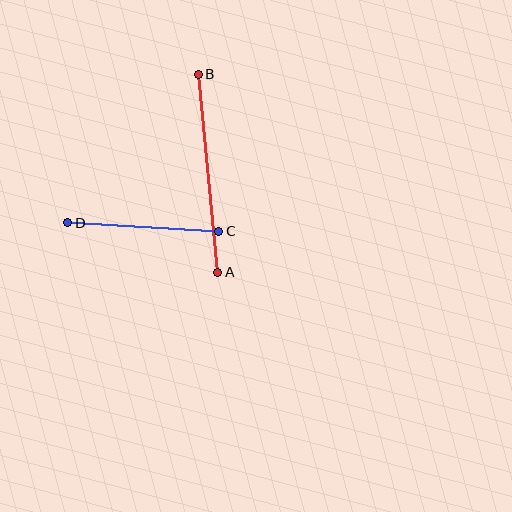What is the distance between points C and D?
The distance is approximately 151 pixels.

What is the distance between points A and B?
The distance is approximately 199 pixels.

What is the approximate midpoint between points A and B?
The midpoint is at approximately (208, 173) pixels.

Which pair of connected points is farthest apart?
Points A and B are farthest apart.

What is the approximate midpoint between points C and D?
The midpoint is at approximately (143, 227) pixels.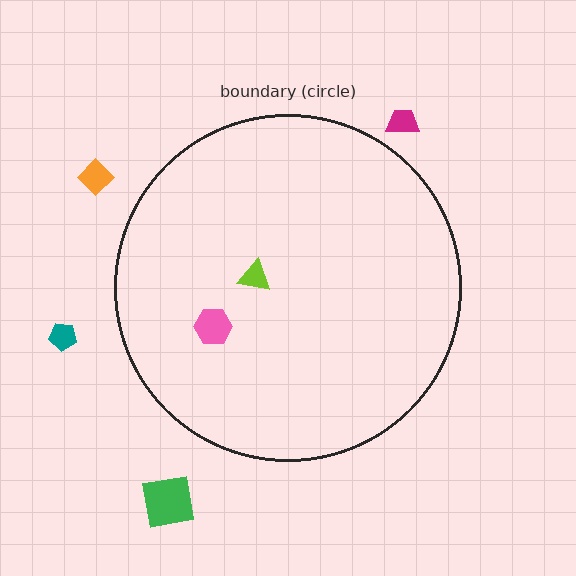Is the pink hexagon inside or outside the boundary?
Inside.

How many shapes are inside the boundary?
2 inside, 4 outside.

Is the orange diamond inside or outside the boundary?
Outside.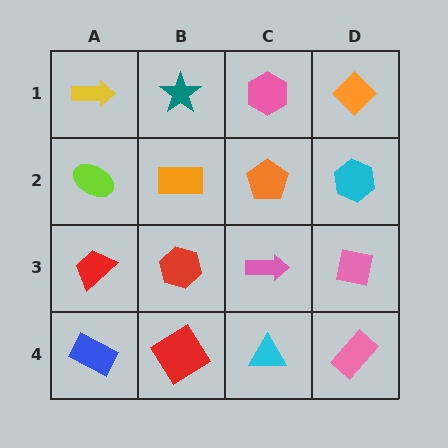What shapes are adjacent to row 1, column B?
An orange rectangle (row 2, column B), a yellow arrow (row 1, column A), a pink hexagon (row 1, column C).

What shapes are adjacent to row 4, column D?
A pink square (row 3, column D), a cyan triangle (row 4, column C).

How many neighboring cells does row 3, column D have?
3.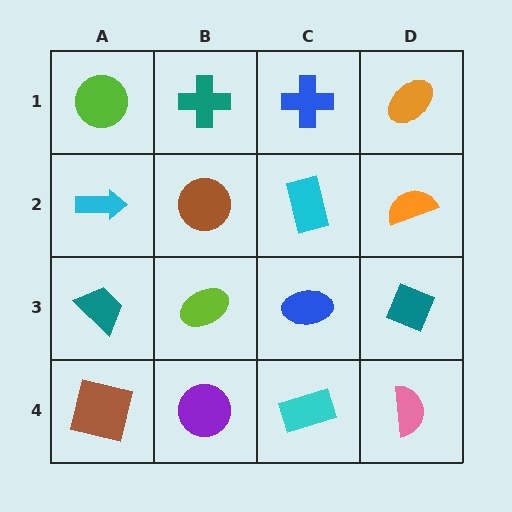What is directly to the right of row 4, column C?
A pink semicircle.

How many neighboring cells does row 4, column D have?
2.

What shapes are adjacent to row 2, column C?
A blue cross (row 1, column C), a blue ellipse (row 3, column C), a brown circle (row 2, column B), an orange semicircle (row 2, column D).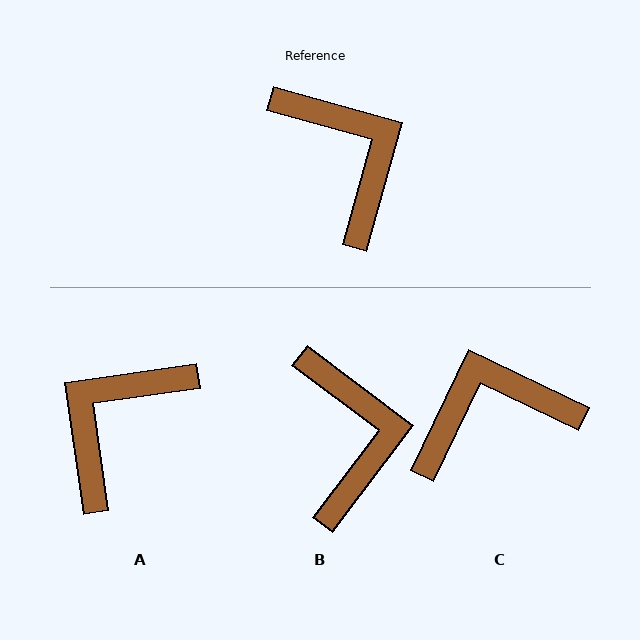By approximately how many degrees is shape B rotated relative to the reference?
Approximately 22 degrees clockwise.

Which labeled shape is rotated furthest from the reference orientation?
A, about 114 degrees away.